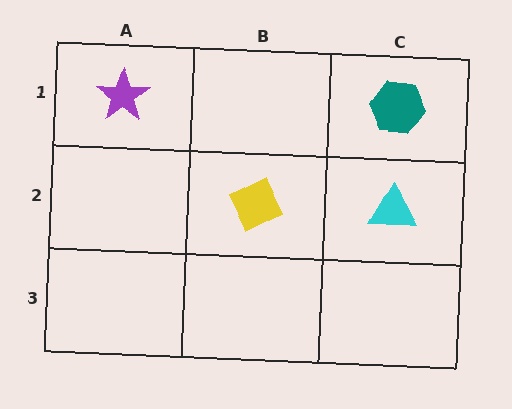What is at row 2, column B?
A yellow diamond.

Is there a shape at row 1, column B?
No, that cell is empty.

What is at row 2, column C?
A cyan triangle.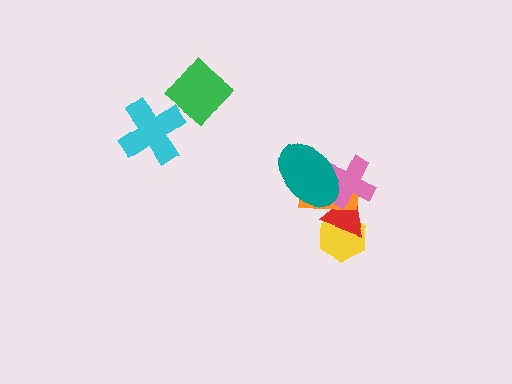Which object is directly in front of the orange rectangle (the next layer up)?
The pink cross is directly in front of the orange rectangle.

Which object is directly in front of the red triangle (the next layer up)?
The orange rectangle is directly in front of the red triangle.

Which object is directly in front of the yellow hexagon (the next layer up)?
The red triangle is directly in front of the yellow hexagon.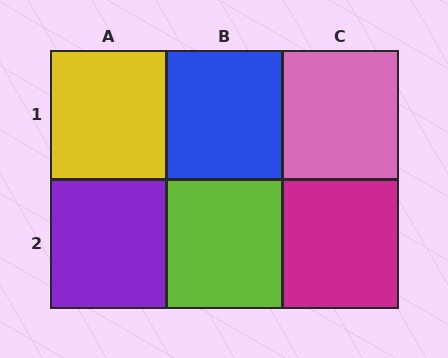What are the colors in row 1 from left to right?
Yellow, blue, pink.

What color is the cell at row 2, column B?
Lime.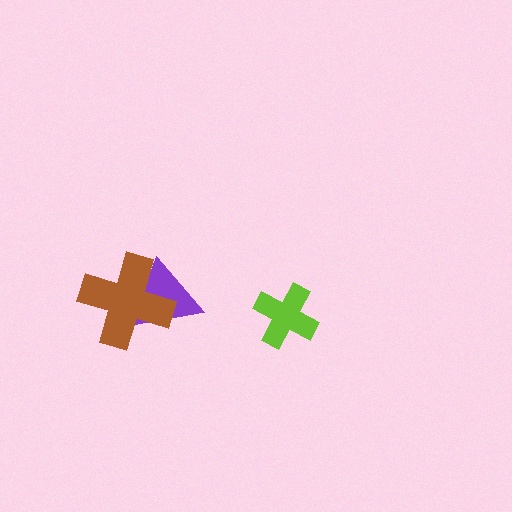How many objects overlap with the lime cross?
0 objects overlap with the lime cross.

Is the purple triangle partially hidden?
Yes, it is partially covered by another shape.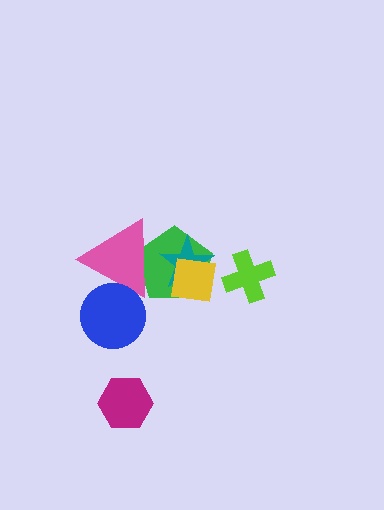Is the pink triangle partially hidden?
Yes, it is partially covered by another shape.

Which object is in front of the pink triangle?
The blue circle is in front of the pink triangle.